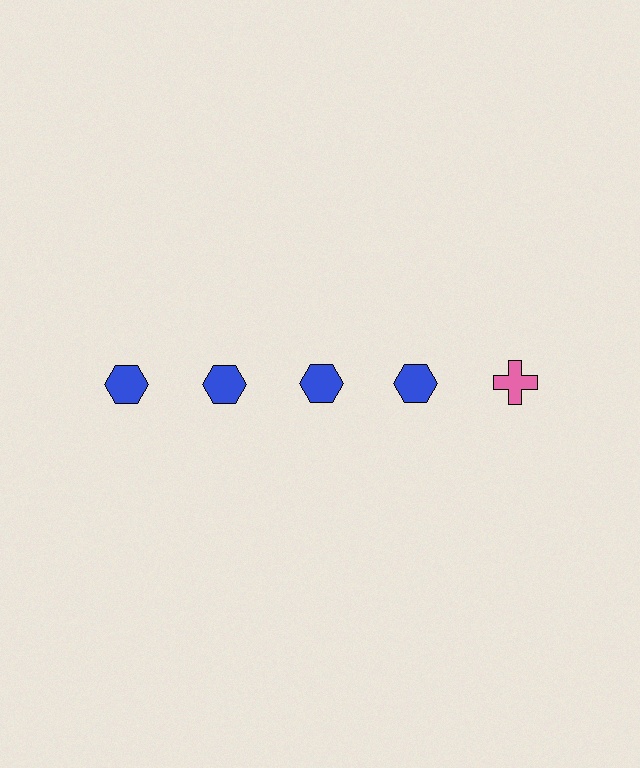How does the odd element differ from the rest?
It differs in both color (pink instead of blue) and shape (cross instead of hexagon).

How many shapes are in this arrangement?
There are 5 shapes arranged in a grid pattern.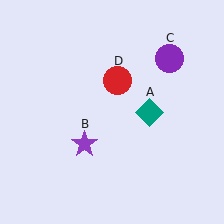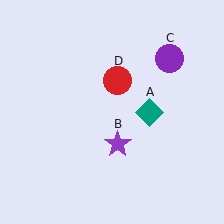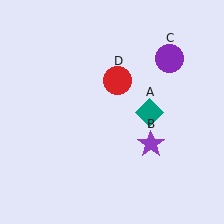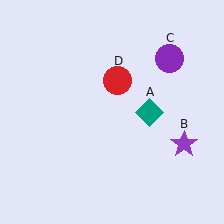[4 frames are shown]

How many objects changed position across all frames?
1 object changed position: purple star (object B).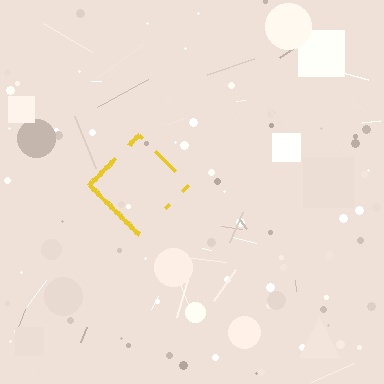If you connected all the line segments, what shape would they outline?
They would outline a diamond.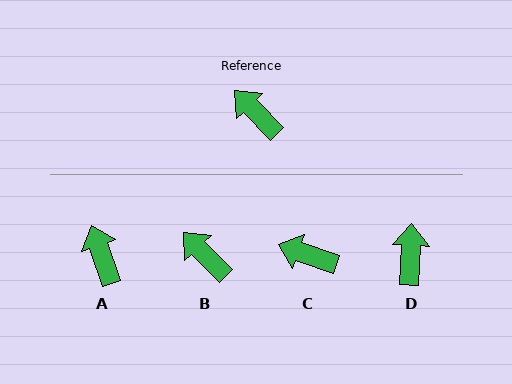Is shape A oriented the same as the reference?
No, it is off by about 25 degrees.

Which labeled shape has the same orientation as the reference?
B.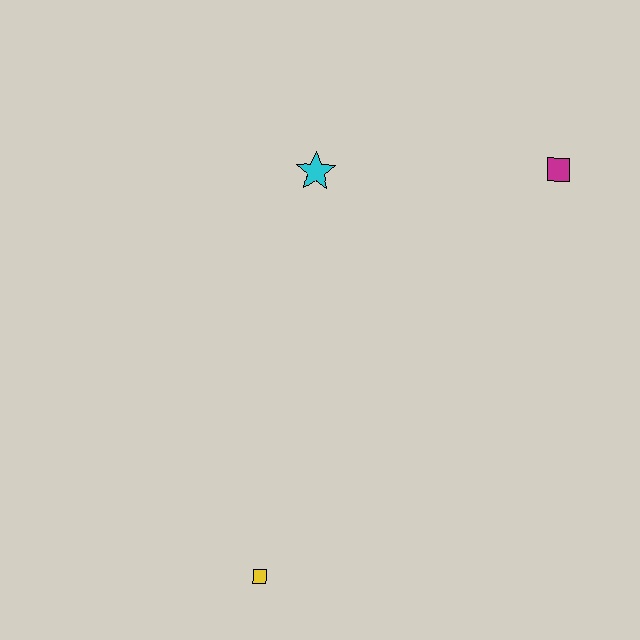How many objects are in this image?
There are 3 objects.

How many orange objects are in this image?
There are no orange objects.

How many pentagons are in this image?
There are no pentagons.